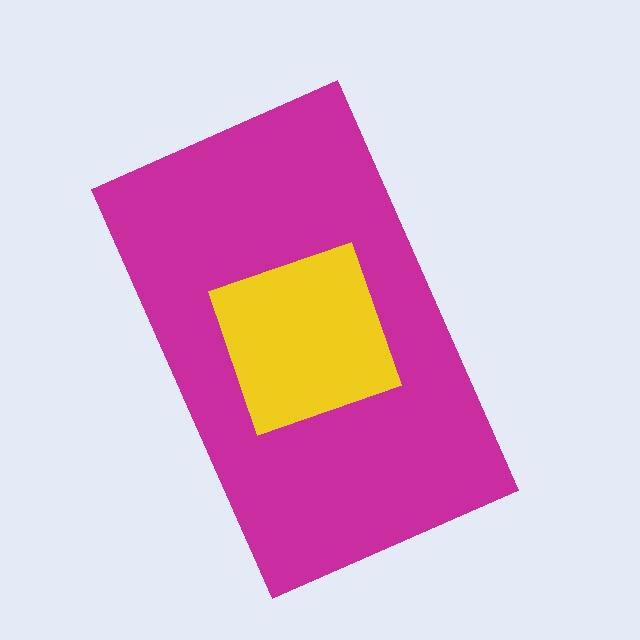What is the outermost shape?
The magenta rectangle.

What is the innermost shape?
The yellow square.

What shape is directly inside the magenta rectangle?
The yellow square.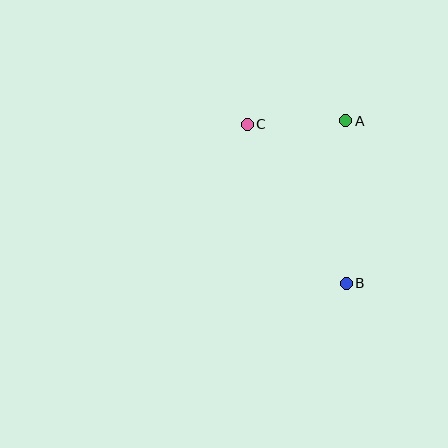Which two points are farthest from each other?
Points B and C are farthest from each other.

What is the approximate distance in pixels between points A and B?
The distance between A and B is approximately 163 pixels.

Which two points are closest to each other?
Points A and C are closest to each other.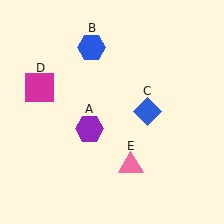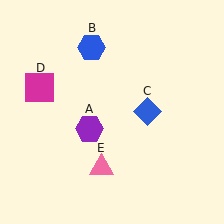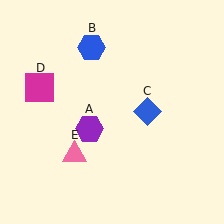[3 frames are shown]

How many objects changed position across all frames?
1 object changed position: pink triangle (object E).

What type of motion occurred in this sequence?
The pink triangle (object E) rotated clockwise around the center of the scene.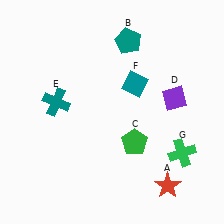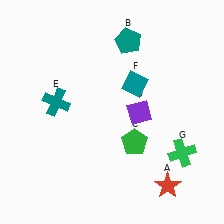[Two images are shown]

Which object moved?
The purple diamond (D) moved left.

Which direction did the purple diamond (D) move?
The purple diamond (D) moved left.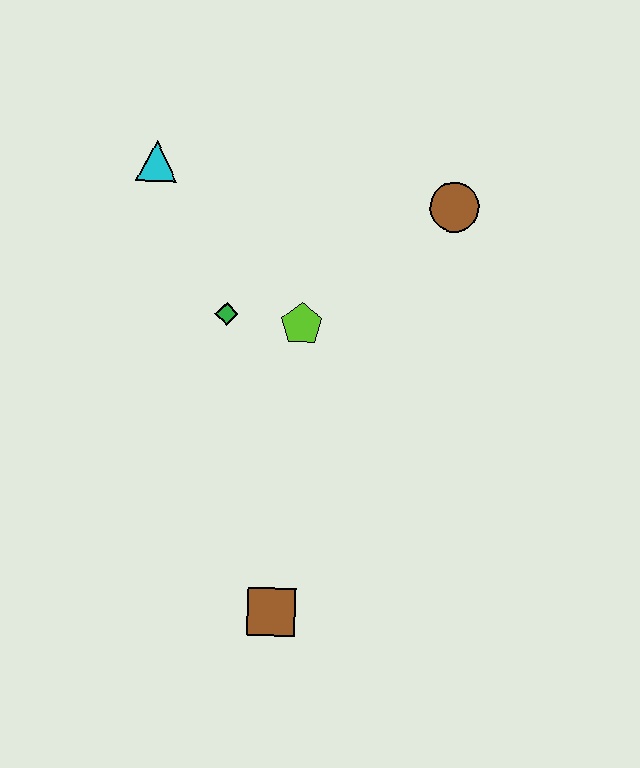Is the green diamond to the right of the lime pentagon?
No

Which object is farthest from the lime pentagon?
The brown square is farthest from the lime pentagon.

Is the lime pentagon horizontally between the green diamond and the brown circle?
Yes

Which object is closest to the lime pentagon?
The green diamond is closest to the lime pentagon.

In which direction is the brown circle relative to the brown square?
The brown circle is above the brown square.